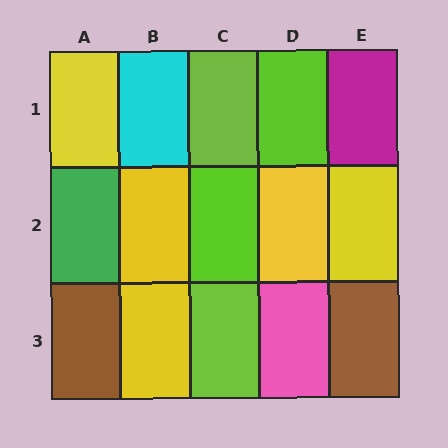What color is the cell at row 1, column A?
Yellow.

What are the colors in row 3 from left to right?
Brown, yellow, lime, pink, brown.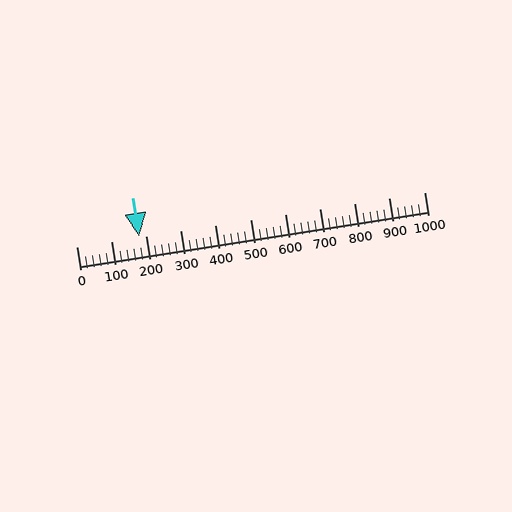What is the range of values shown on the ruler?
The ruler shows values from 0 to 1000.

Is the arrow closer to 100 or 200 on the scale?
The arrow is closer to 200.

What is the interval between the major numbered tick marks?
The major tick marks are spaced 100 units apart.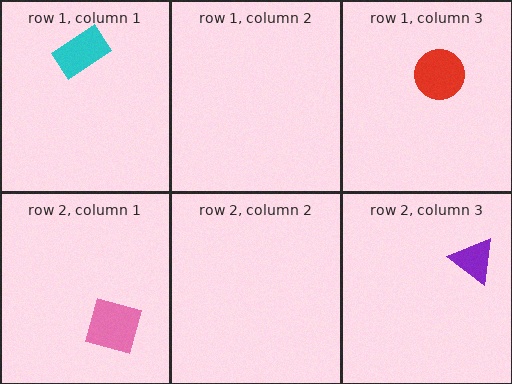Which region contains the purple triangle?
The row 2, column 3 region.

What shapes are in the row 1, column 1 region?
The cyan rectangle.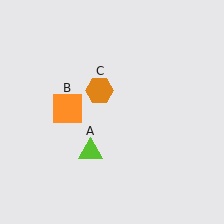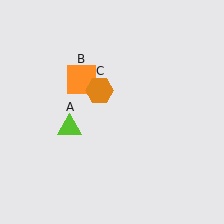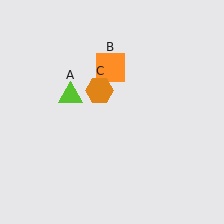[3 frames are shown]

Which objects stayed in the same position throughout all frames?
Orange hexagon (object C) remained stationary.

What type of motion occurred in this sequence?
The lime triangle (object A), orange square (object B) rotated clockwise around the center of the scene.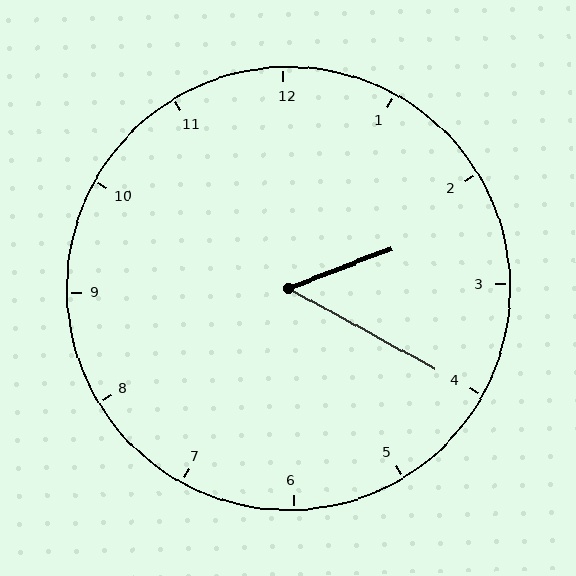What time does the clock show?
2:20.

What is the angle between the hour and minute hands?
Approximately 50 degrees.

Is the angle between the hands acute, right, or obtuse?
It is acute.